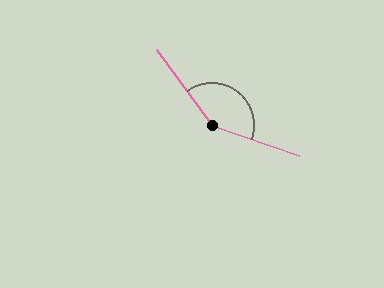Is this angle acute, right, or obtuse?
It is obtuse.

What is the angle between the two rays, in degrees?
Approximately 145 degrees.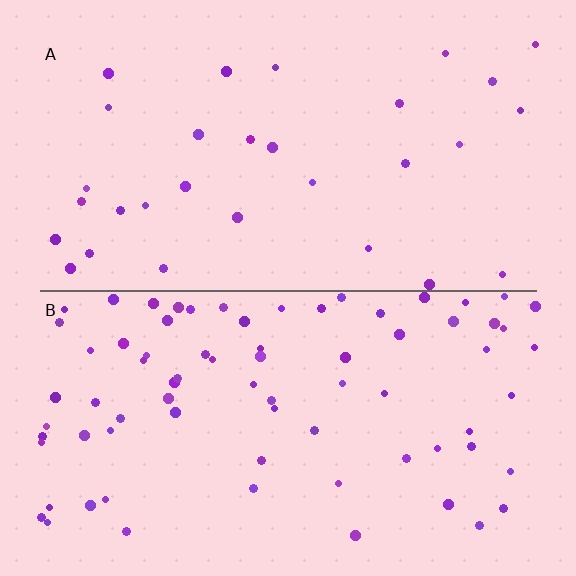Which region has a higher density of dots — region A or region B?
B (the bottom).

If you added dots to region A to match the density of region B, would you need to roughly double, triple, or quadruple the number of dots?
Approximately triple.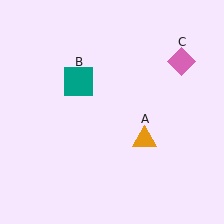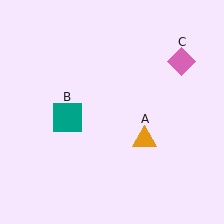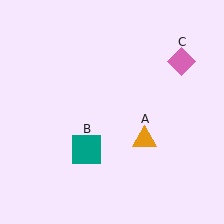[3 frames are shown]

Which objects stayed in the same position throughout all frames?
Orange triangle (object A) and pink diamond (object C) remained stationary.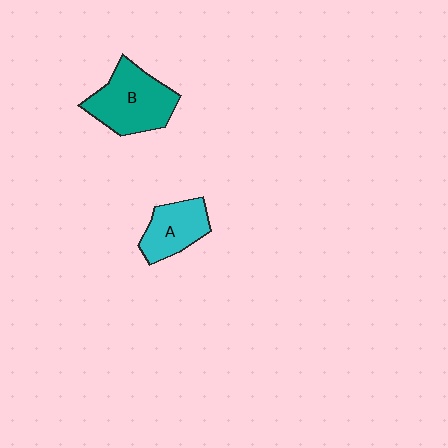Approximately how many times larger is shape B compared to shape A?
Approximately 1.5 times.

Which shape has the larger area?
Shape B (teal).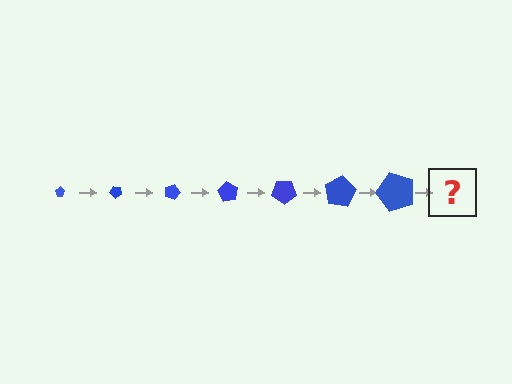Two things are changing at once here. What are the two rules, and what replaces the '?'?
The two rules are that the pentagon grows larger each step and it rotates 45 degrees each step. The '?' should be a pentagon, larger than the previous one and rotated 315 degrees from the start.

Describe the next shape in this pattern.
It should be a pentagon, larger than the previous one and rotated 315 degrees from the start.